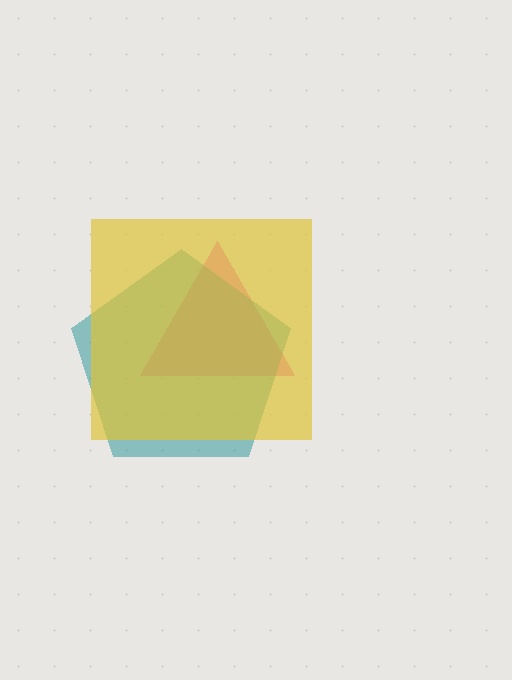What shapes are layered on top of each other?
The layered shapes are: a pink triangle, a teal pentagon, a yellow square.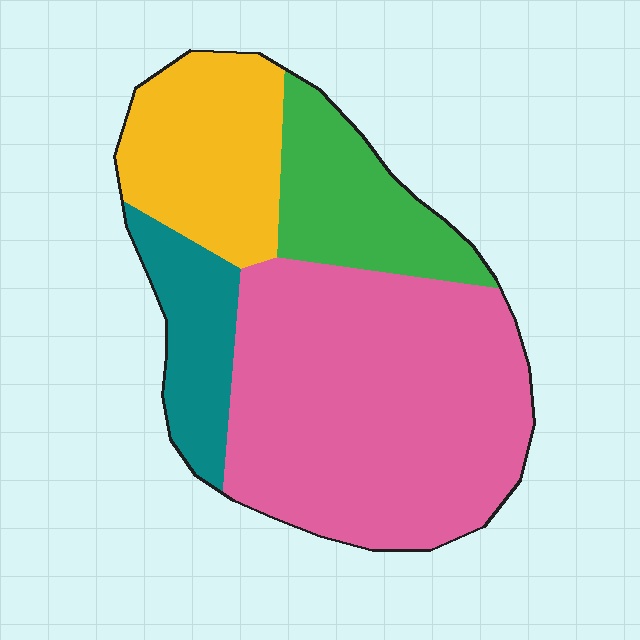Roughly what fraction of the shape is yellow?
Yellow takes up between a sixth and a third of the shape.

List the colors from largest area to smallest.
From largest to smallest: pink, yellow, green, teal.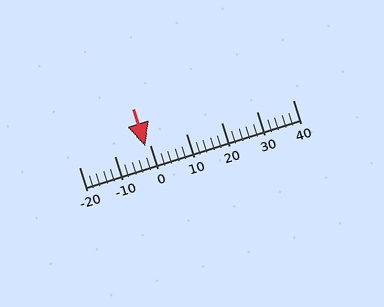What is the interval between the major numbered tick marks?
The major tick marks are spaced 10 units apart.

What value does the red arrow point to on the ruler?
The red arrow points to approximately -2.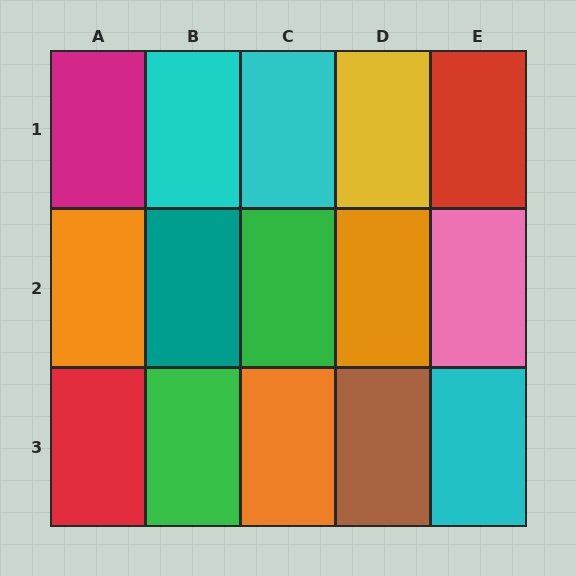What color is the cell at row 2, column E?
Pink.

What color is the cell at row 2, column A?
Orange.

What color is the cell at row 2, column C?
Green.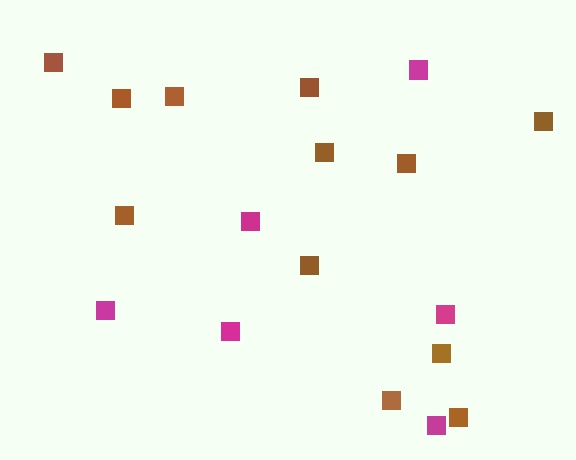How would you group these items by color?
There are 2 groups: one group of magenta squares (6) and one group of brown squares (12).